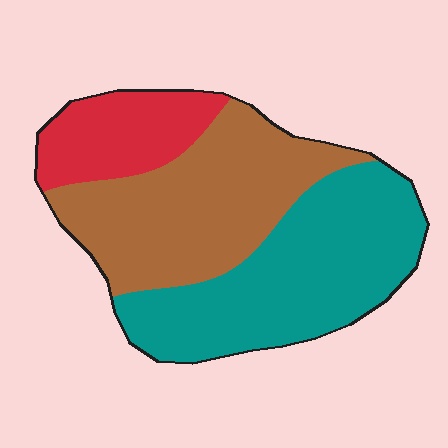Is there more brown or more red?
Brown.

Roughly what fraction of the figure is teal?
Teal covers about 45% of the figure.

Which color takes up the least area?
Red, at roughly 15%.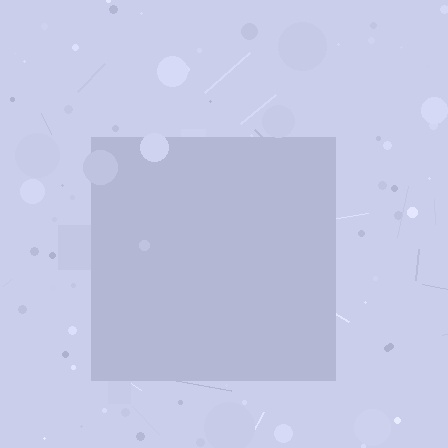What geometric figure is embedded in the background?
A square is embedded in the background.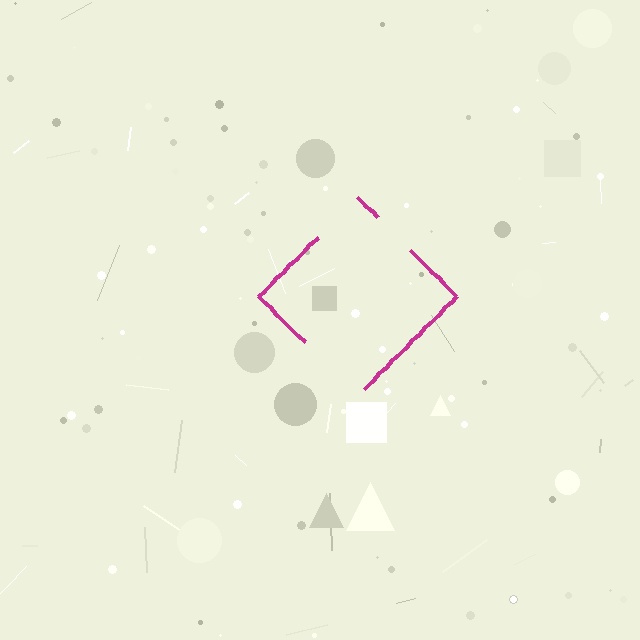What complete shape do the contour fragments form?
The contour fragments form a diamond.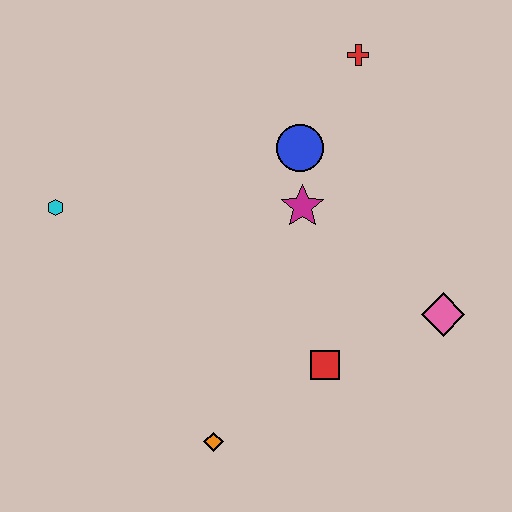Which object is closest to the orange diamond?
The red square is closest to the orange diamond.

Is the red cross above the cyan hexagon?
Yes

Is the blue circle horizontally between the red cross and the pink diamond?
No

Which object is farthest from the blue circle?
The orange diamond is farthest from the blue circle.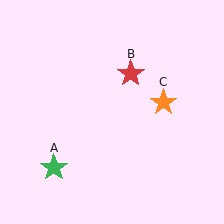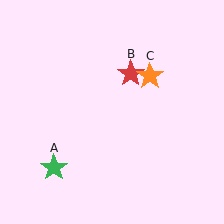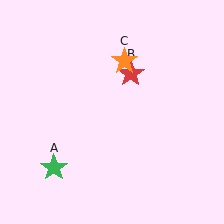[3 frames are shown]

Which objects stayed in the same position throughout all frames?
Green star (object A) and red star (object B) remained stationary.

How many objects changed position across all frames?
1 object changed position: orange star (object C).